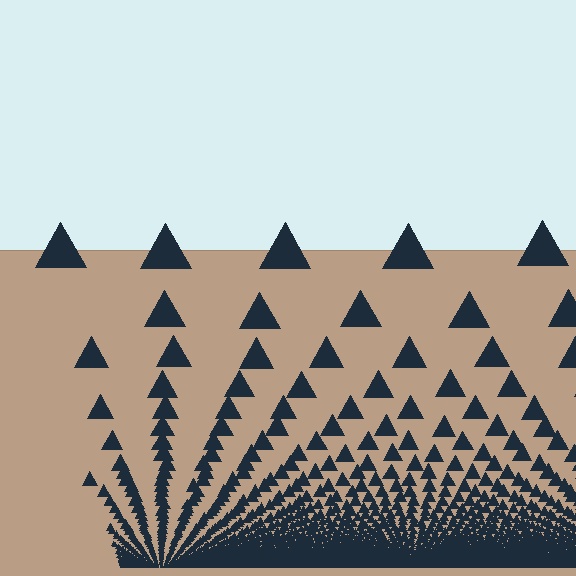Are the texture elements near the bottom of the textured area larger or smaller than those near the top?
Smaller. The gradient is inverted — elements near the bottom are smaller and denser.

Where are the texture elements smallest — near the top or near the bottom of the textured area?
Near the bottom.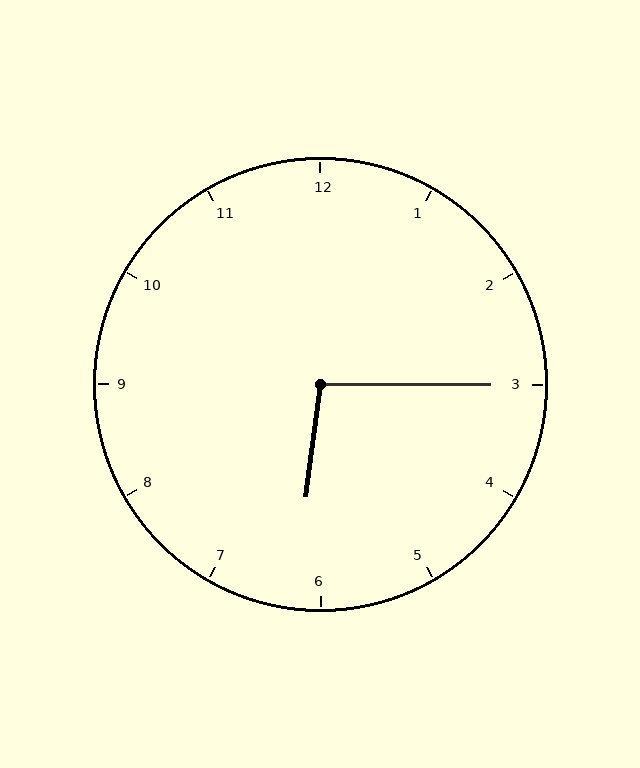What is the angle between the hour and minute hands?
Approximately 98 degrees.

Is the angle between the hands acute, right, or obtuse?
It is obtuse.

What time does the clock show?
6:15.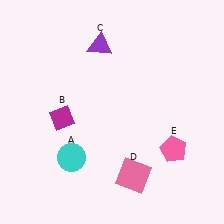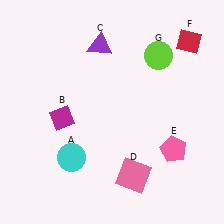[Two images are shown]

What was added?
A red diamond (F), a lime circle (G) were added in Image 2.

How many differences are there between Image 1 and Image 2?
There are 2 differences between the two images.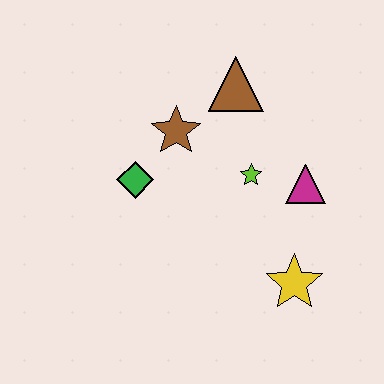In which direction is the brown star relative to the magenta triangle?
The brown star is to the left of the magenta triangle.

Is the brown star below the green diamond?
No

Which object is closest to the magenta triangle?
The lime star is closest to the magenta triangle.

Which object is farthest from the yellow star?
The brown triangle is farthest from the yellow star.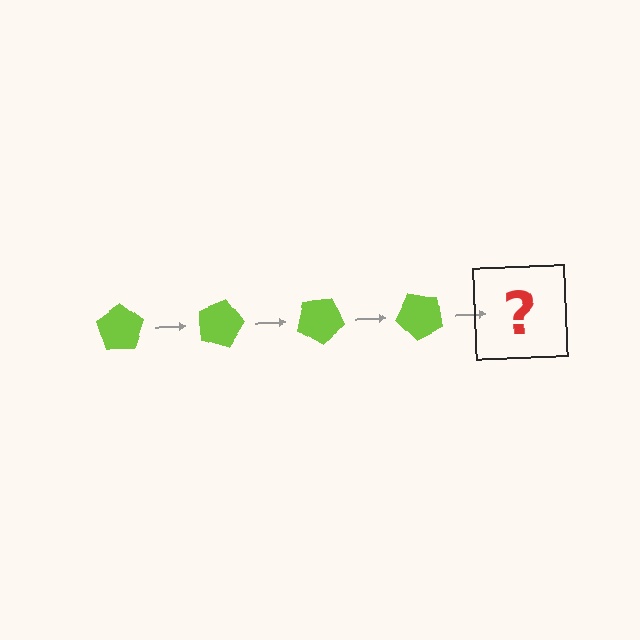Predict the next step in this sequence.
The next step is a lime pentagon rotated 60 degrees.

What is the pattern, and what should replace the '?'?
The pattern is that the pentagon rotates 15 degrees each step. The '?' should be a lime pentagon rotated 60 degrees.